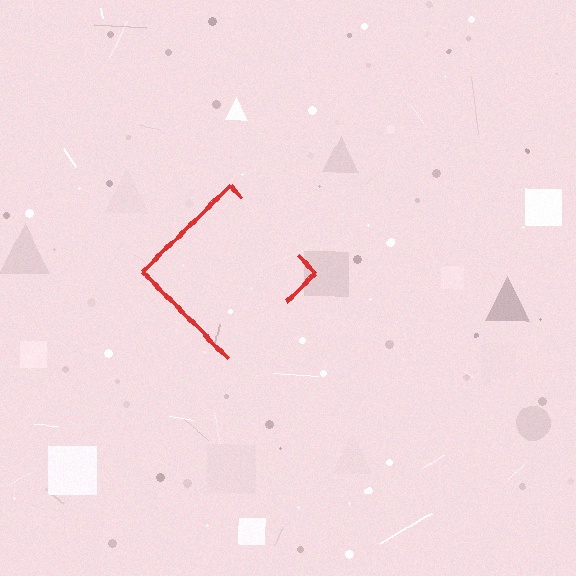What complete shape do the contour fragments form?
The contour fragments form a diamond.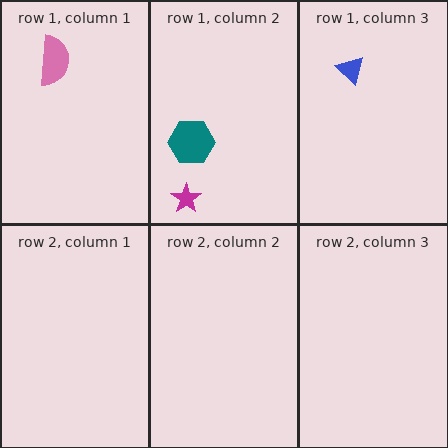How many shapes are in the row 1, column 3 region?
1.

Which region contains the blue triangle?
The row 1, column 3 region.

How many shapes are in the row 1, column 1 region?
1.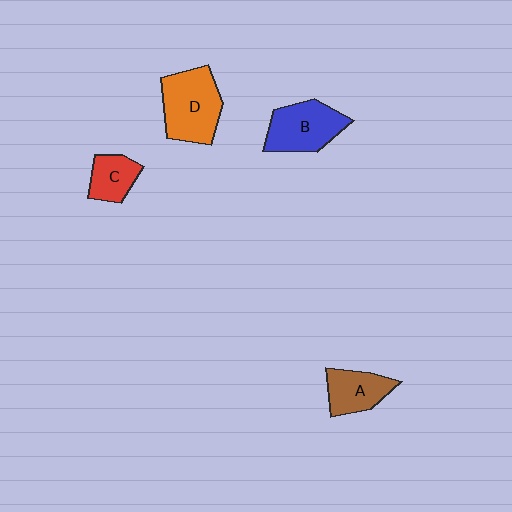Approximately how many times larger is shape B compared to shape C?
Approximately 1.7 times.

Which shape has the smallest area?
Shape C (red).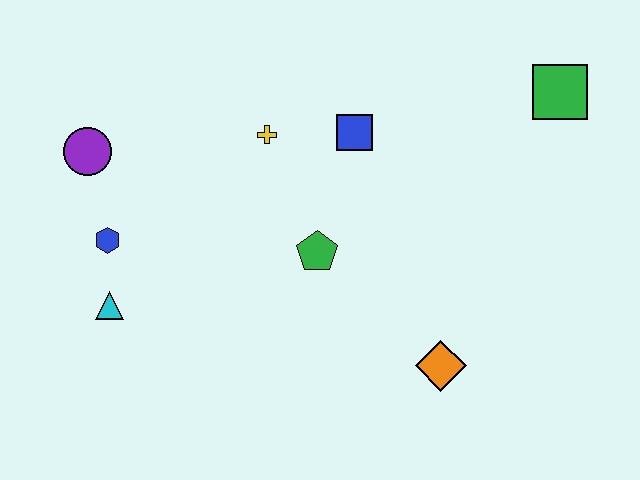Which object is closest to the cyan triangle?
The blue hexagon is closest to the cyan triangle.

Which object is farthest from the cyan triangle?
The green square is farthest from the cyan triangle.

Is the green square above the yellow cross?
Yes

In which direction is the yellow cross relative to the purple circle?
The yellow cross is to the right of the purple circle.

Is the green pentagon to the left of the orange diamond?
Yes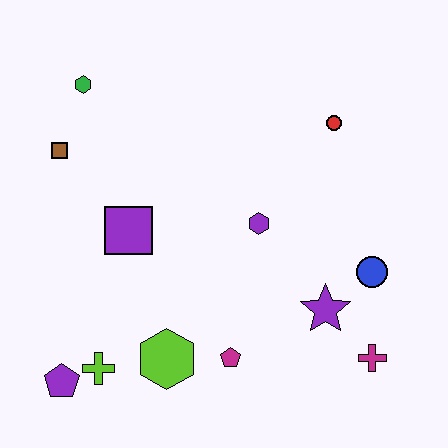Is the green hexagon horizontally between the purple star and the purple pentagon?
Yes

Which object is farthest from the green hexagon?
The magenta cross is farthest from the green hexagon.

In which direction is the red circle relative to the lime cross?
The red circle is above the lime cross.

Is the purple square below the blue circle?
No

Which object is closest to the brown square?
The green hexagon is closest to the brown square.